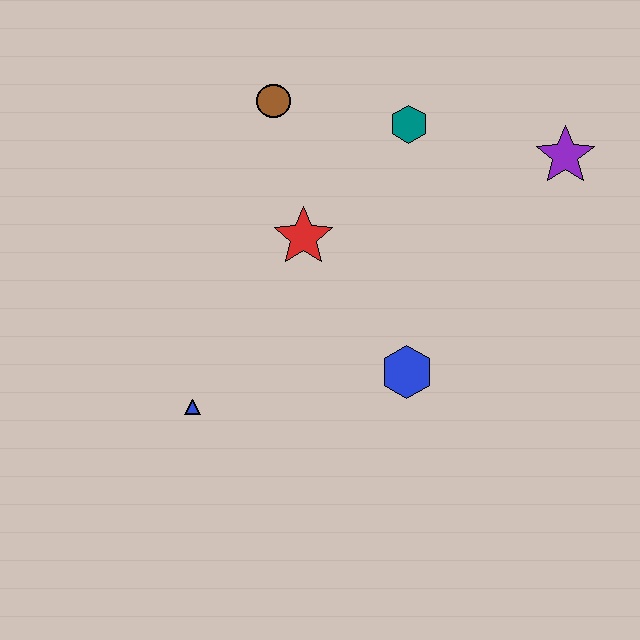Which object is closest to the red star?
The brown circle is closest to the red star.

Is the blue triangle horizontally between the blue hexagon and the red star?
No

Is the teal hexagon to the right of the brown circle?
Yes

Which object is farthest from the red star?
The purple star is farthest from the red star.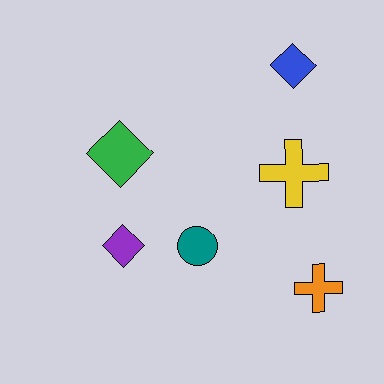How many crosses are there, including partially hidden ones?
There are 2 crosses.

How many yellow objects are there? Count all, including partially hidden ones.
There is 1 yellow object.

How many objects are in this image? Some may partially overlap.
There are 6 objects.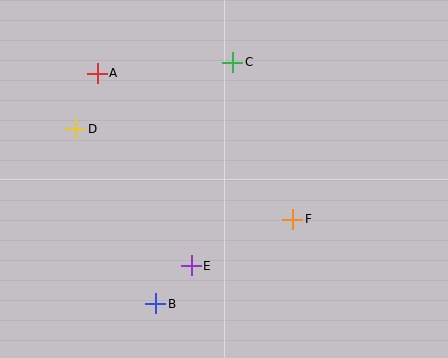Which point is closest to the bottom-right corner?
Point F is closest to the bottom-right corner.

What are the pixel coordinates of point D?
Point D is at (76, 129).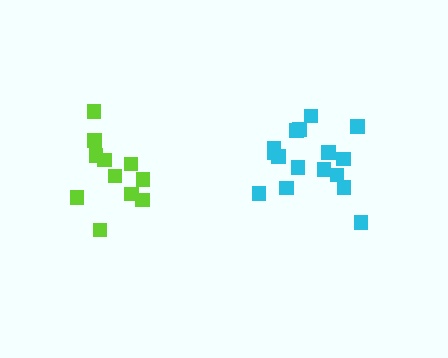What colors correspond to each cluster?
The clusters are colored: lime, cyan.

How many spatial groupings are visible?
There are 2 spatial groupings.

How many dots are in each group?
Group 1: 11 dots, Group 2: 16 dots (27 total).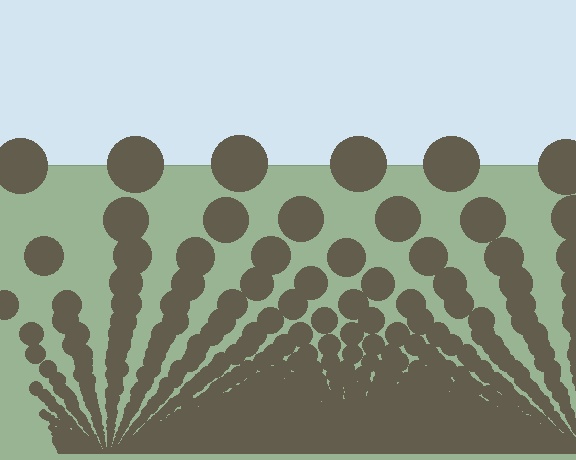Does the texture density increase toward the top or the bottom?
Density increases toward the bottom.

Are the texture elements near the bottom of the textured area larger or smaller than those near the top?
Smaller. The gradient is inverted — elements near the bottom are smaller and denser.